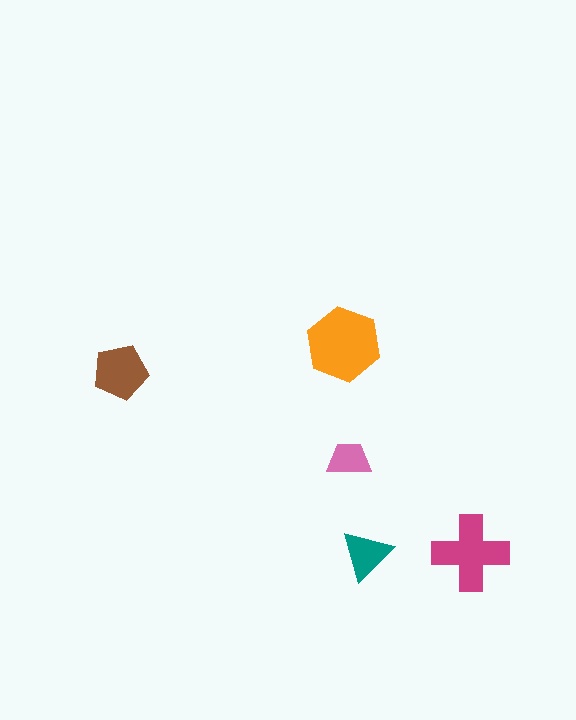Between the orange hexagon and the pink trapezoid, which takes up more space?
The orange hexagon.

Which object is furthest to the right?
The magenta cross is rightmost.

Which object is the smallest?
The pink trapezoid.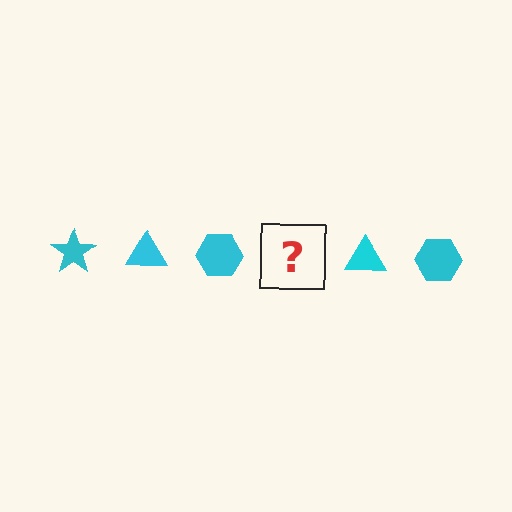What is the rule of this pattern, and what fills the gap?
The rule is that the pattern cycles through star, triangle, hexagon shapes in cyan. The gap should be filled with a cyan star.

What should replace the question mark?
The question mark should be replaced with a cyan star.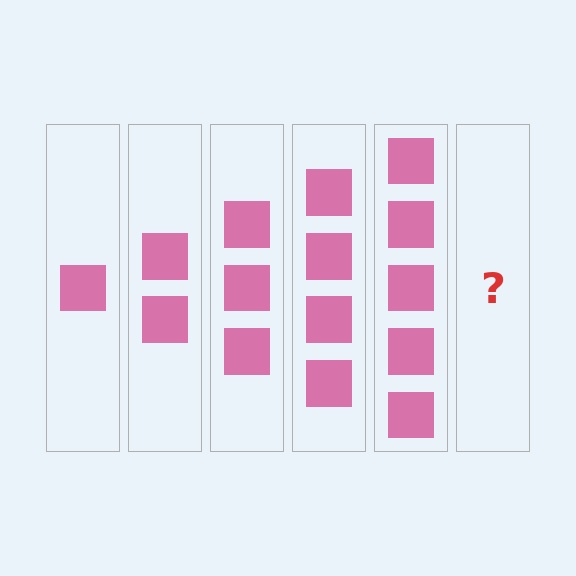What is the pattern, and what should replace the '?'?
The pattern is that each step adds one more square. The '?' should be 6 squares.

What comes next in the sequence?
The next element should be 6 squares.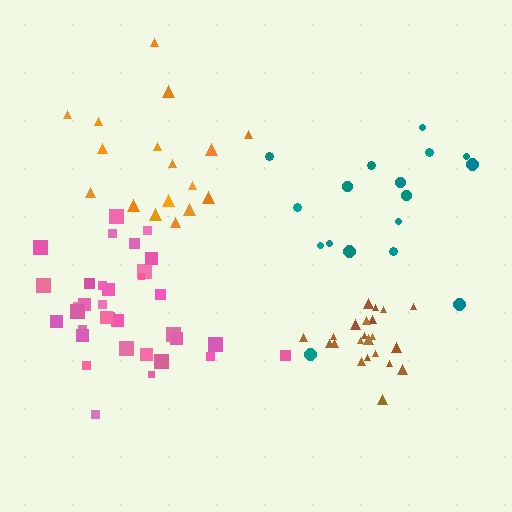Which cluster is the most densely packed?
Brown.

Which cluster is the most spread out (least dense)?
Orange.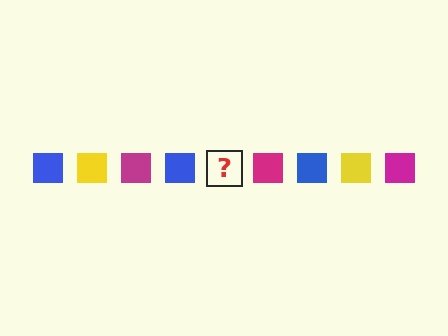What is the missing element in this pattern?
The missing element is a yellow square.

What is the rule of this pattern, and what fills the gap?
The rule is that the pattern cycles through blue, yellow, magenta squares. The gap should be filled with a yellow square.